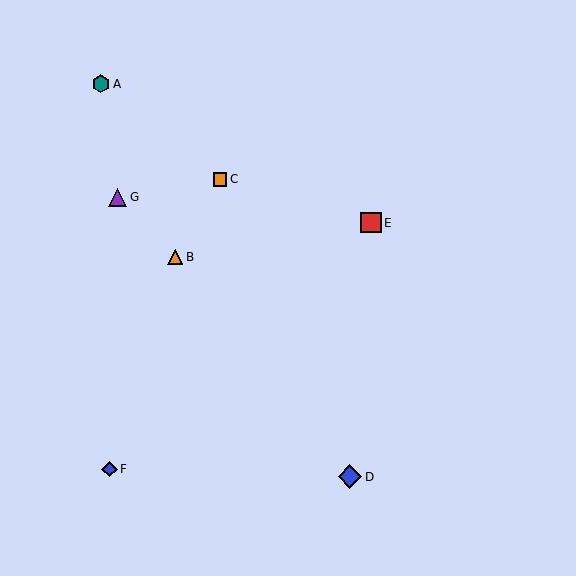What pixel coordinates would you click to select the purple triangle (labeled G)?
Click at (118, 197) to select the purple triangle G.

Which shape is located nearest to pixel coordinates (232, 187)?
The orange square (labeled C) at (220, 179) is nearest to that location.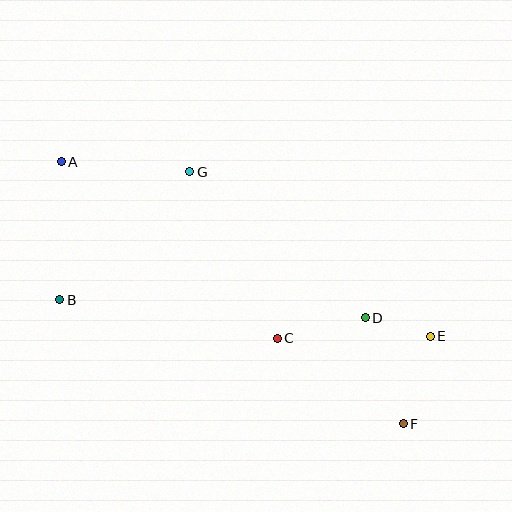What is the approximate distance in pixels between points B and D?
The distance between B and D is approximately 306 pixels.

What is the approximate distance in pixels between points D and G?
The distance between D and G is approximately 228 pixels.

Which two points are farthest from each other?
Points A and F are farthest from each other.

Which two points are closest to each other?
Points D and E are closest to each other.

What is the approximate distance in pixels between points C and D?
The distance between C and D is approximately 90 pixels.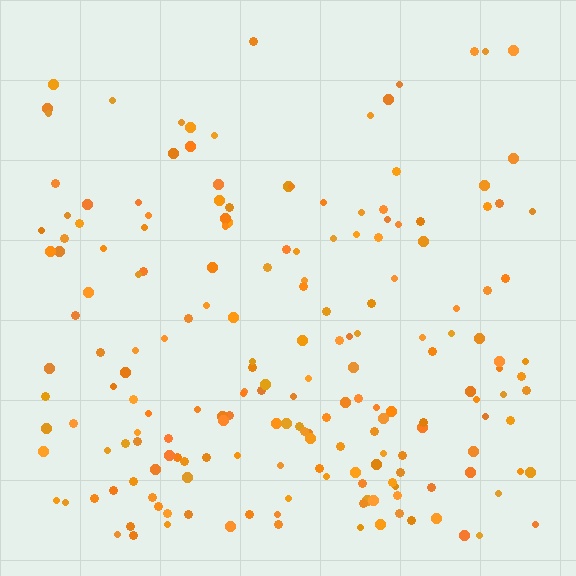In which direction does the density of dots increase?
From top to bottom, with the bottom side densest.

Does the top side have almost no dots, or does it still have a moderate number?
Still a moderate number, just noticeably fewer than the bottom.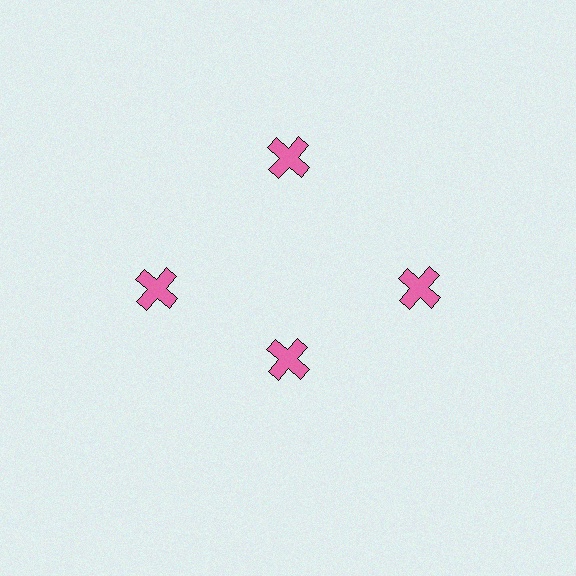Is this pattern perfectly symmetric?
No. The 4 pink crosses are arranged in a ring, but one element near the 6 o'clock position is pulled inward toward the center, breaking the 4-fold rotational symmetry.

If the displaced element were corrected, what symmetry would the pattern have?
It would have 4-fold rotational symmetry — the pattern would map onto itself every 90 degrees.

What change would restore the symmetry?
The symmetry would be restored by moving it outward, back onto the ring so that all 4 crosses sit at equal angles and equal distance from the center.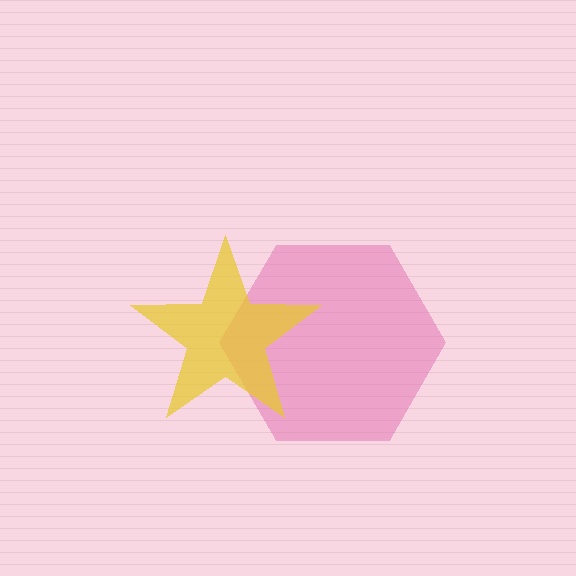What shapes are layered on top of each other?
The layered shapes are: a pink hexagon, a yellow star.